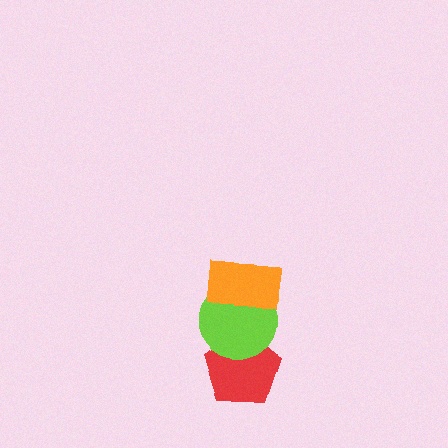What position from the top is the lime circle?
The lime circle is 2nd from the top.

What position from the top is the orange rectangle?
The orange rectangle is 1st from the top.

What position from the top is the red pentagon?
The red pentagon is 3rd from the top.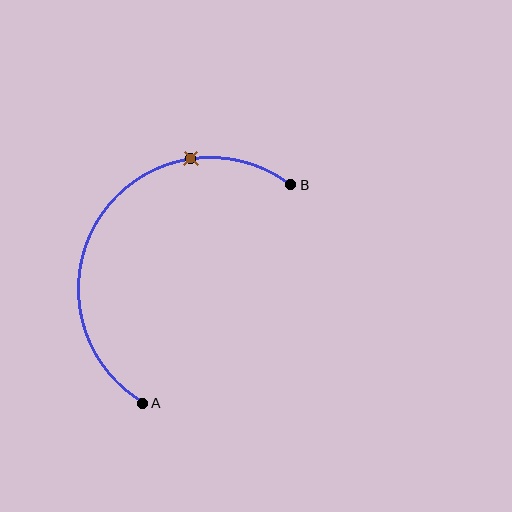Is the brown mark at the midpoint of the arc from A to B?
No. The brown mark lies on the arc but is closer to endpoint B. The arc midpoint would be at the point on the curve equidistant along the arc from both A and B.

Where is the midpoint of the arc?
The arc midpoint is the point on the curve farthest from the straight line joining A and B. It sits above and to the left of that line.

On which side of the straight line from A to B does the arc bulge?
The arc bulges above and to the left of the straight line connecting A and B.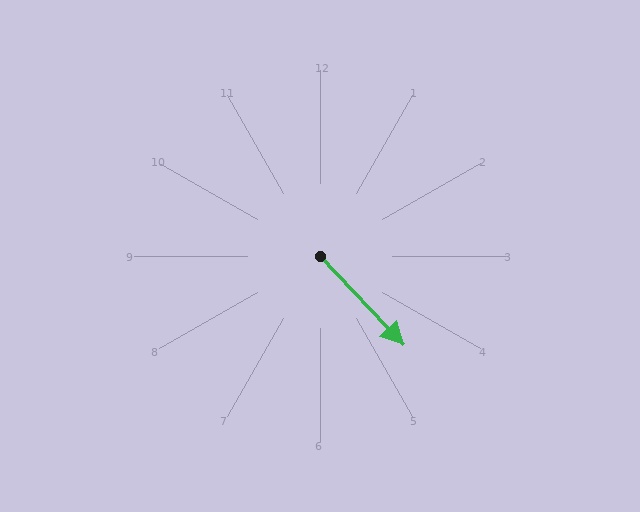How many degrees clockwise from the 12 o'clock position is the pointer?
Approximately 137 degrees.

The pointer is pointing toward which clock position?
Roughly 5 o'clock.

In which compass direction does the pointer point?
Southeast.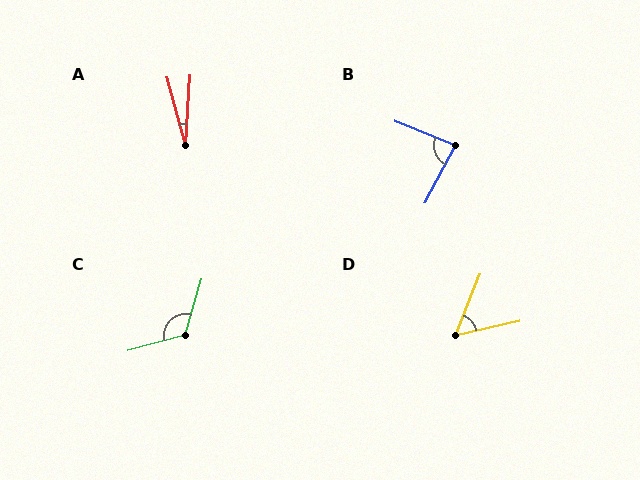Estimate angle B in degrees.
Approximately 84 degrees.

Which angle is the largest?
C, at approximately 121 degrees.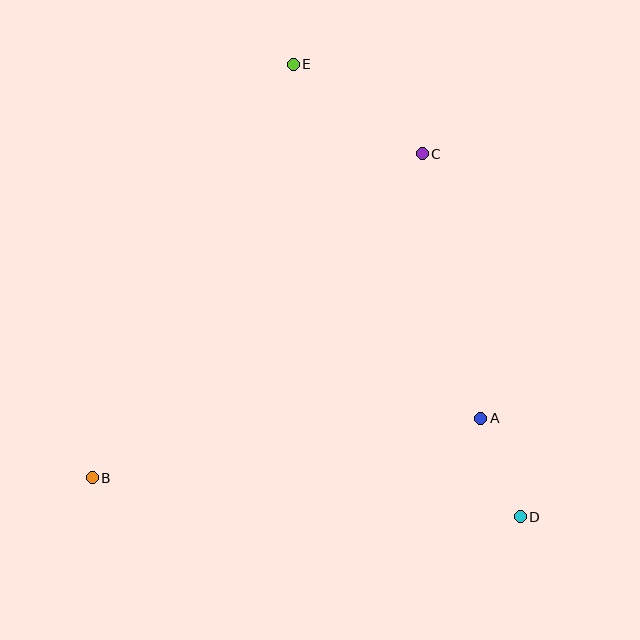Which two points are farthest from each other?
Points D and E are farthest from each other.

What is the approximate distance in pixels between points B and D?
The distance between B and D is approximately 430 pixels.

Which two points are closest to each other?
Points A and D are closest to each other.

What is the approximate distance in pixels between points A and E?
The distance between A and E is approximately 401 pixels.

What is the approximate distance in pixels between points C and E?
The distance between C and E is approximately 157 pixels.